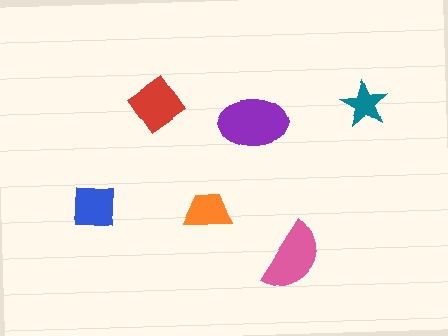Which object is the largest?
The purple ellipse.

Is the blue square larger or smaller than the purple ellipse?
Smaller.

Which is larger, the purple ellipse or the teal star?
The purple ellipse.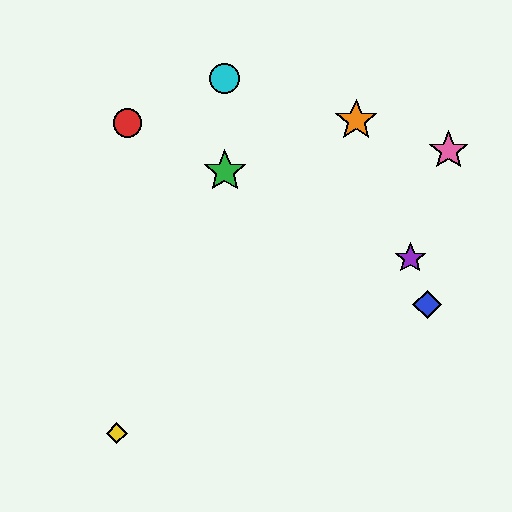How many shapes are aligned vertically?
2 shapes (the green star, the cyan circle) are aligned vertically.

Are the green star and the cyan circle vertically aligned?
Yes, both are at x≈225.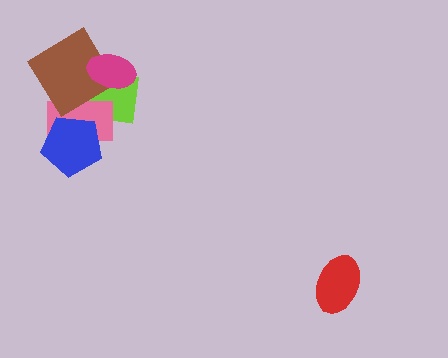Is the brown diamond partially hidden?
Yes, it is partially covered by another shape.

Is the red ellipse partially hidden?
No, no other shape covers it.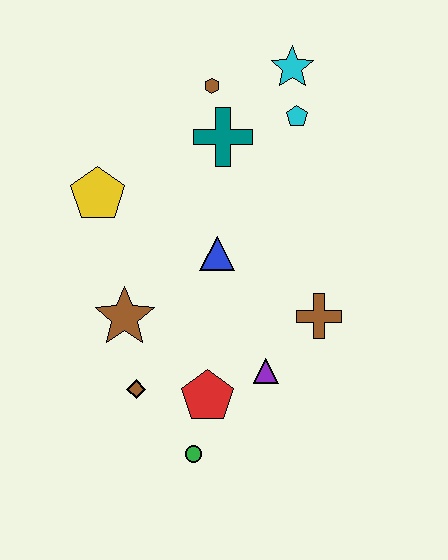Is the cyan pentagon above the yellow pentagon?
Yes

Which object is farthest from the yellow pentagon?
The green circle is farthest from the yellow pentagon.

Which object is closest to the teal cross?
The brown hexagon is closest to the teal cross.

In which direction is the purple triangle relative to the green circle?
The purple triangle is above the green circle.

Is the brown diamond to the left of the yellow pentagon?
No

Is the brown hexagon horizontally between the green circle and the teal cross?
Yes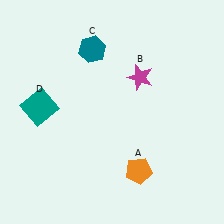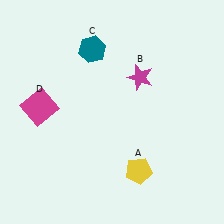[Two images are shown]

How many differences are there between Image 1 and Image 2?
There are 2 differences between the two images.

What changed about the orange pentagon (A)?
In Image 1, A is orange. In Image 2, it changed to yellow.